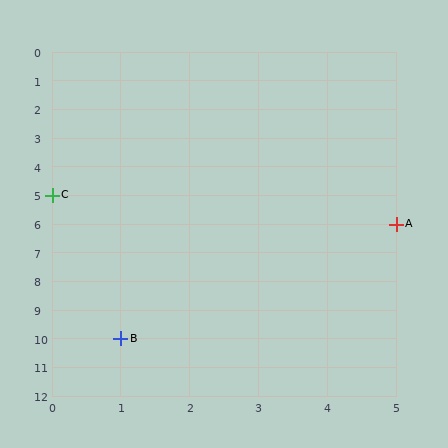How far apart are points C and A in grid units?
Points C and A are 5 columns and 1 row apart (about 5.1 grid units diagonally).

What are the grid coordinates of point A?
Point A is at grid coordinates (5, 6).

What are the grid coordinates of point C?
Point C is at grid coordinates (0, 5).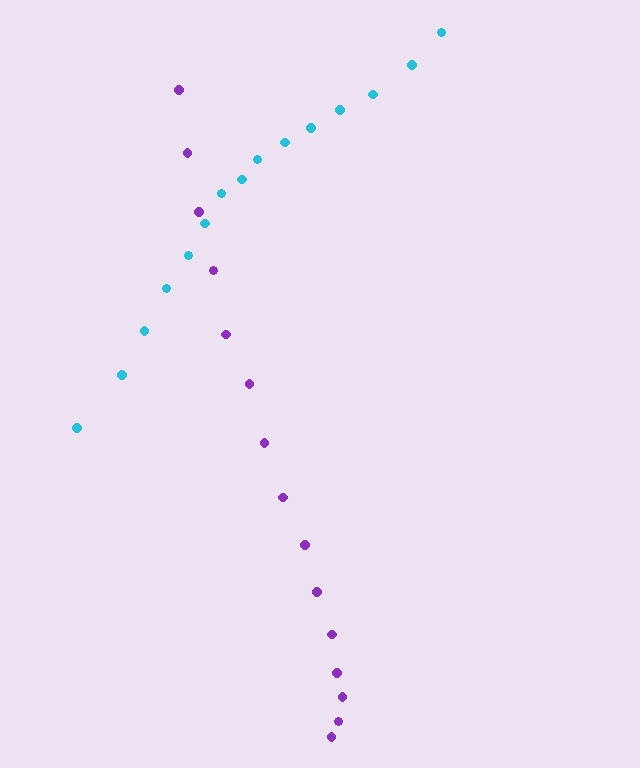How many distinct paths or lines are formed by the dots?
There are 2 distinct paths.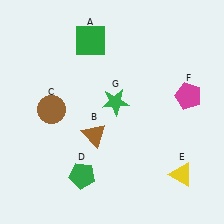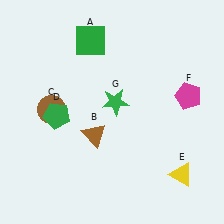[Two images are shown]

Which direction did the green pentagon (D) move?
The green pentagon (D) moved up.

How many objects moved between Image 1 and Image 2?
1 object moved between the two images.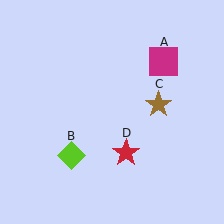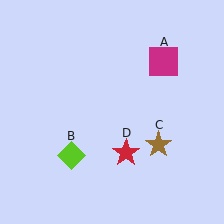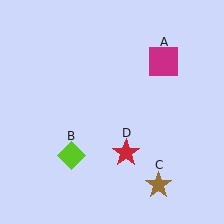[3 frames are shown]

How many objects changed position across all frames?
1 object changed position: brown star (object C).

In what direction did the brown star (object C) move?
The brown star (object C) moved down.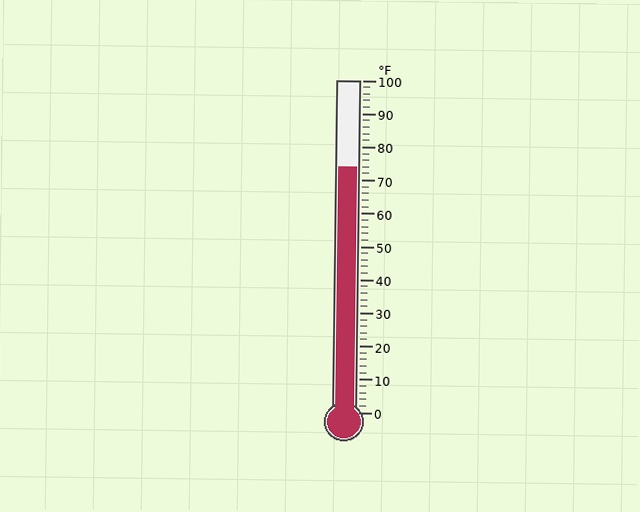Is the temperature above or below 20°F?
The temperature is above 20°F.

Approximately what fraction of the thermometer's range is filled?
The thermometer is filled to approximately 75% of its range.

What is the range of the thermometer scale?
The thermometer scale ranges from 0°F to 100°F.